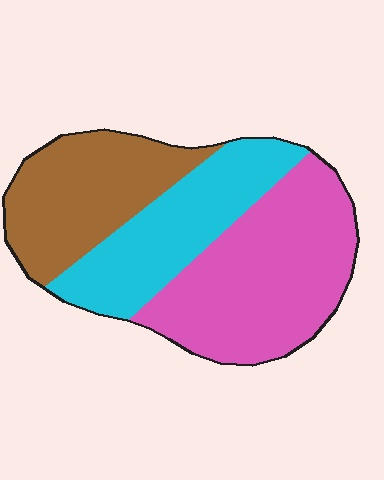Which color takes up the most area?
Pink, at roughly 45%.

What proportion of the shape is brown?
Brown takes up about one quarter (1/4) of the shape.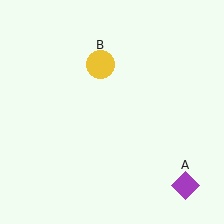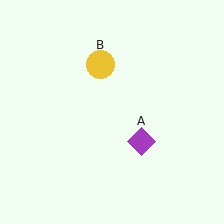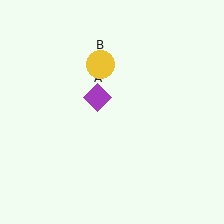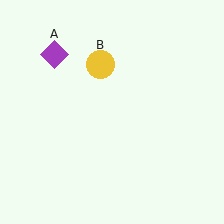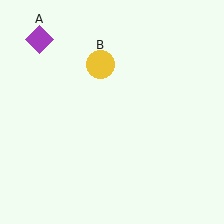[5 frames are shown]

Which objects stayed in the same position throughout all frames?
Yellow circle (object B) remained stationary.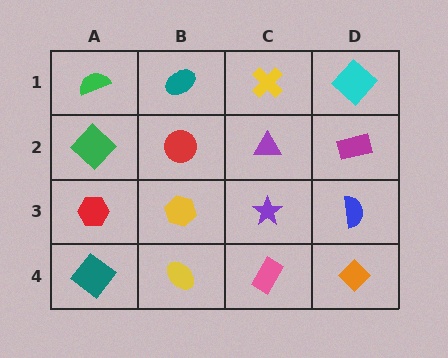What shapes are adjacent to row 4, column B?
A yellow hexagon (row 3, column B), a teal diamond (row 4, column A), a pink rectangle (row 4, column C).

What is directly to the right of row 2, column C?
A magenta rectangle.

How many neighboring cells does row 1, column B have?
3.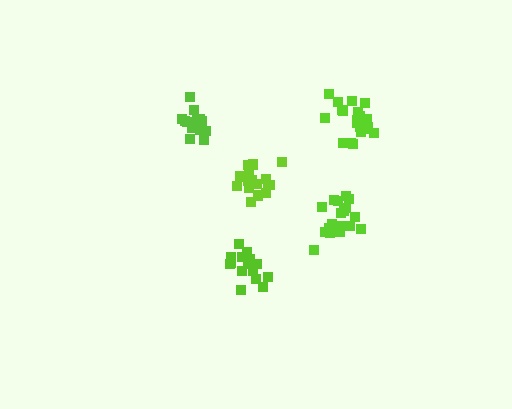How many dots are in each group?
Group 1: 15 dots, Group 2: 21 dots, Group 3: 16 dots, Group 4: 16 dots, Group 5: 19 dots (87 total).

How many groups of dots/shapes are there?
There are 5 groups.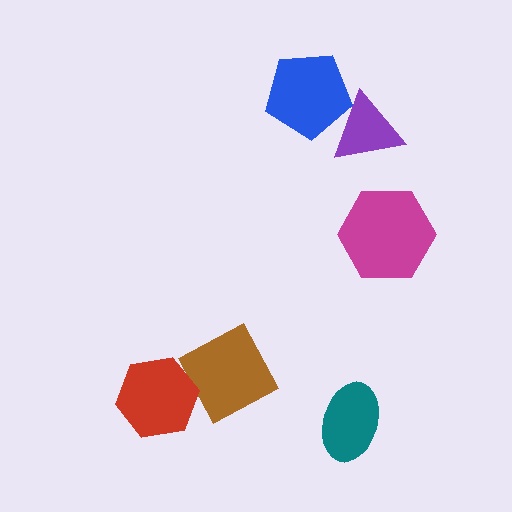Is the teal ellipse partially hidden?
No, no other shape covers it.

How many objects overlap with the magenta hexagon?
0 objects overlap with the magenta hexagon.